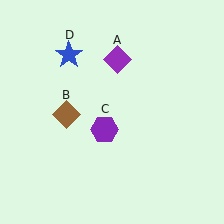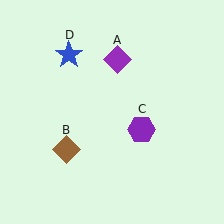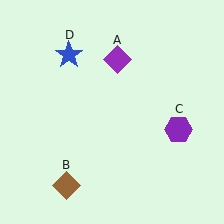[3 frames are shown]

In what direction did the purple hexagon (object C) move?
The purple hexagon (object C) moved right.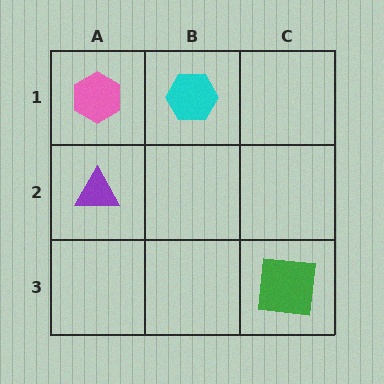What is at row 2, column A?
A purple triangle.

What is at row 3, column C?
A green square.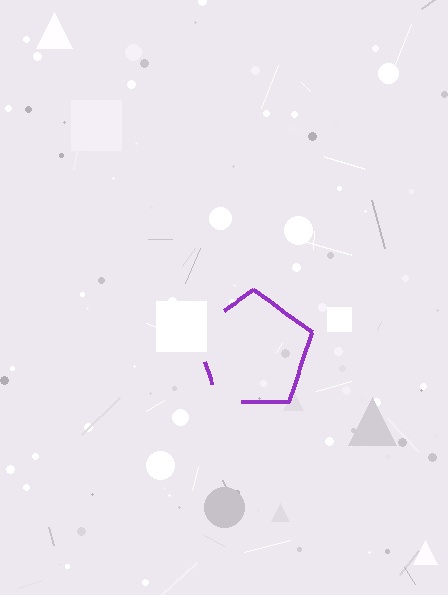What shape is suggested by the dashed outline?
The dashed outline suggests a pentagon.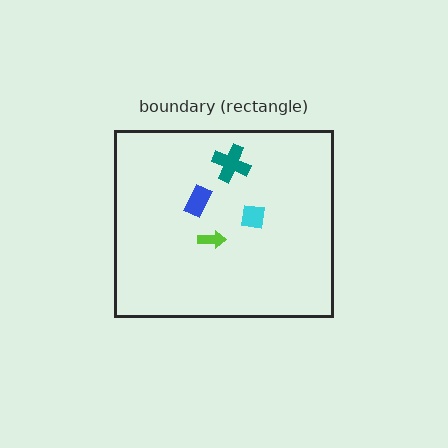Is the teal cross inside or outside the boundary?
Inside.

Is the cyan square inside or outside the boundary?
Inside.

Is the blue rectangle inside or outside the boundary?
Inside.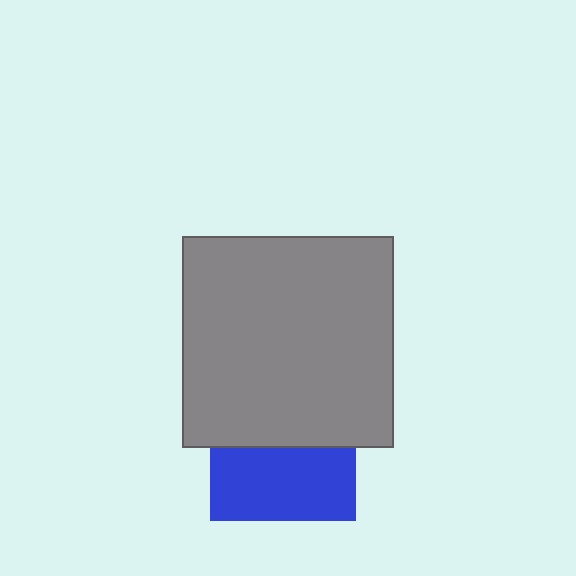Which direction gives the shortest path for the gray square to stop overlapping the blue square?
Moving up gives the shortest separation.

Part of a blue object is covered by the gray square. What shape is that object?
It is a square.